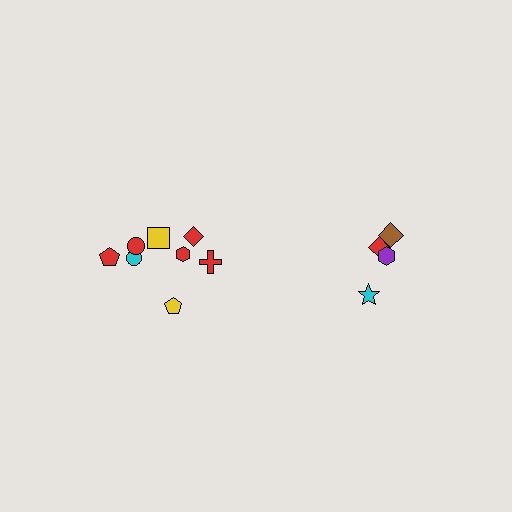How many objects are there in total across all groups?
There are 12 objects.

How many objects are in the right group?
There are 4 objects.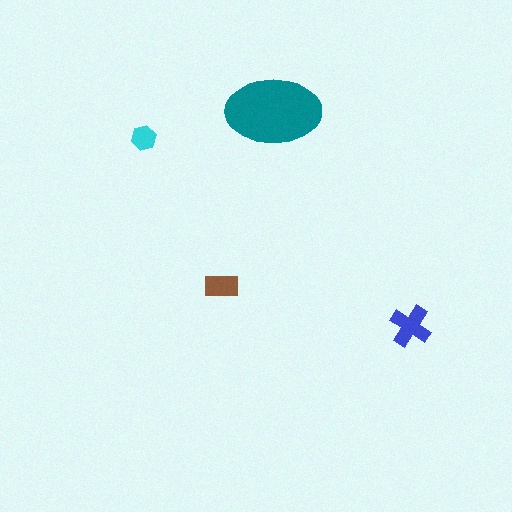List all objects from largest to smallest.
The teal ellipse, the blue cross, the brown rectangle, the cyan hexagon.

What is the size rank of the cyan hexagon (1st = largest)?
4th.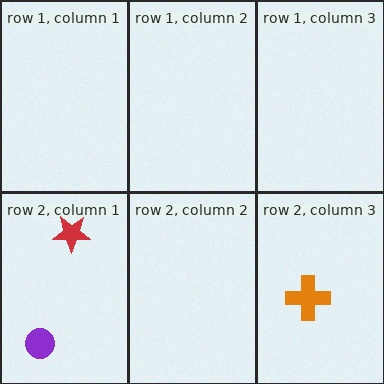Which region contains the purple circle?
The row 2, column 1 region.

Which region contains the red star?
The row 2, column 1 region.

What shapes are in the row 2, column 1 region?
The red star, the purple circle.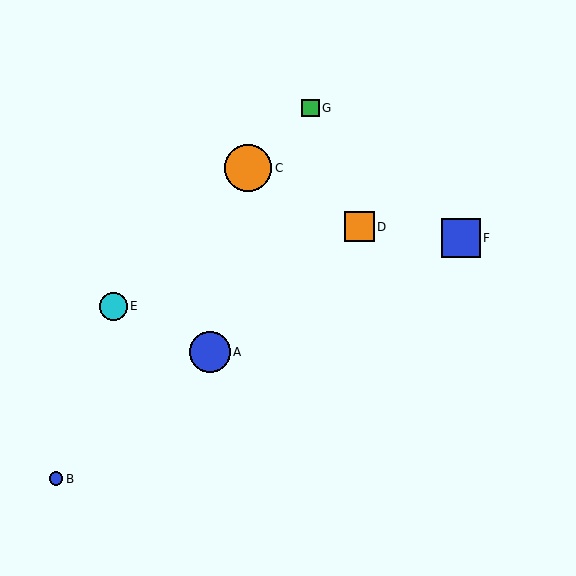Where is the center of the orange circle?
The center of the orange circle is at (248, 168).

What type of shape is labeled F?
Shape F is a blue square.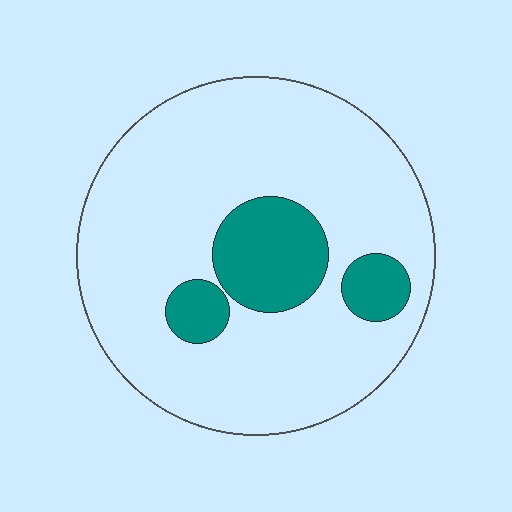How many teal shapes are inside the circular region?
3.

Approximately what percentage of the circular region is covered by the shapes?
Approximately 20%.